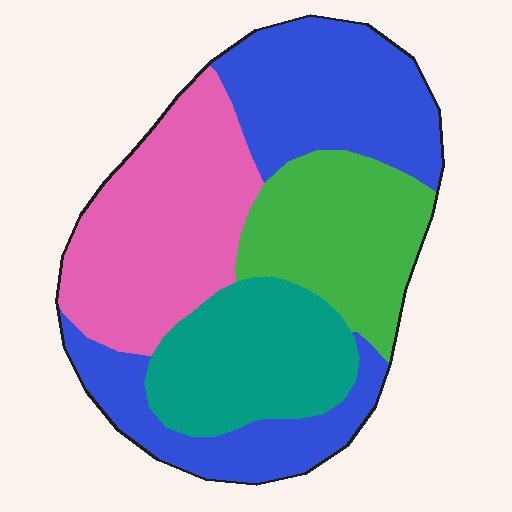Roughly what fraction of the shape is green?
Green takes up between a sixth and a third of the shape.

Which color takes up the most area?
Blue, at roughly 35%.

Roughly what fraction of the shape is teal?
Teal covers 19% of the shape.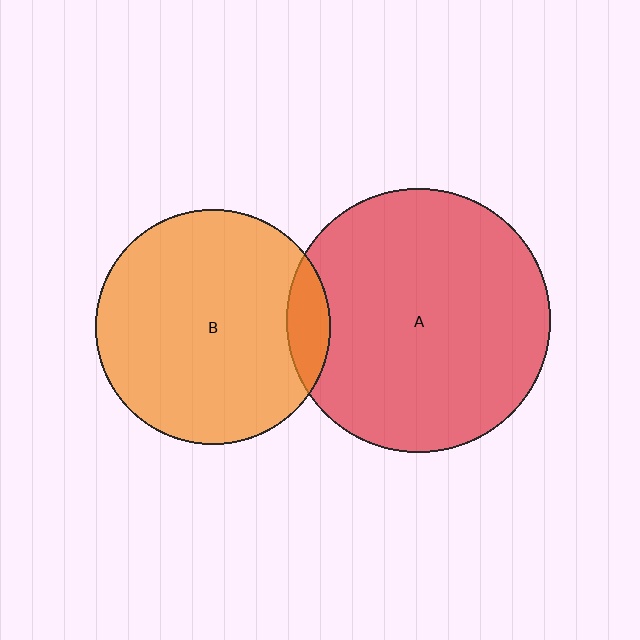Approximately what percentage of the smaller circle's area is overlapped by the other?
Approximately 10%.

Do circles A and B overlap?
Yes.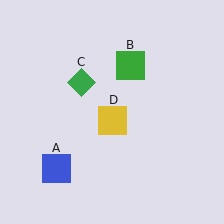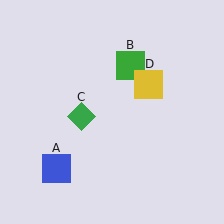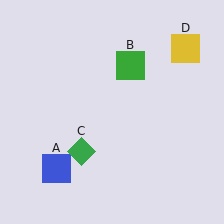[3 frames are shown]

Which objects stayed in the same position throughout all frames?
Blue square (object A) and green square (object B) remained stationary.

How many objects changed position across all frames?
2 objects changed position: green diamond (object C), yellow square (object D).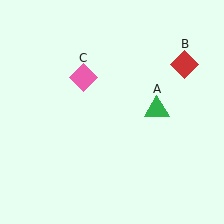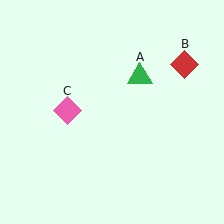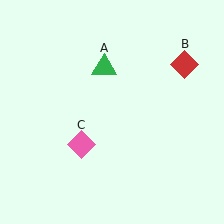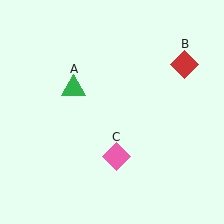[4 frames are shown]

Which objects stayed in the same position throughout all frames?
Red diamond (object B) remained stationary.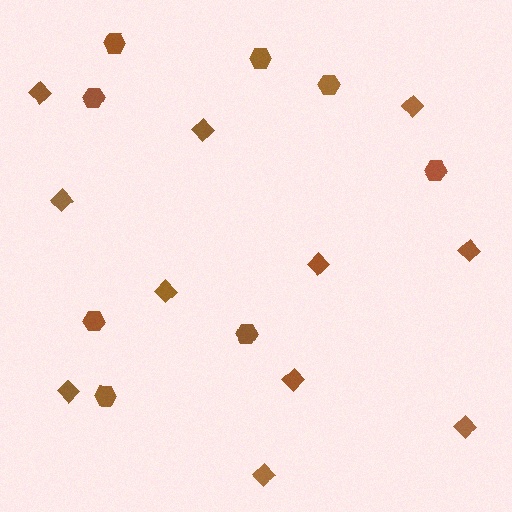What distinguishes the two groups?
There are 2 groups: one group of diamonds (11) and one group of hexagons (8).